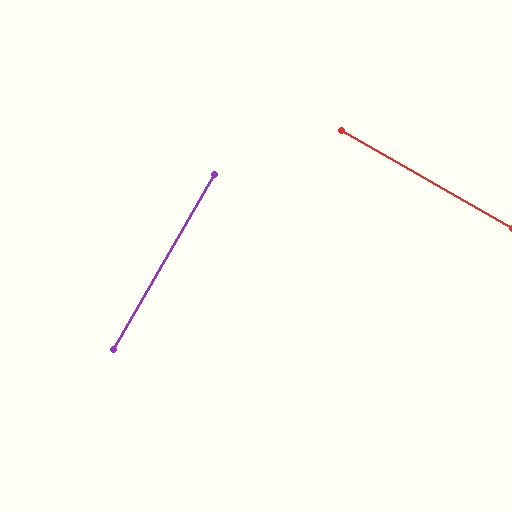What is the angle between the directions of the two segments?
Approximately 90 degrees.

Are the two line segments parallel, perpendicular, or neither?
Perpendicular — they meet at approximately 90°.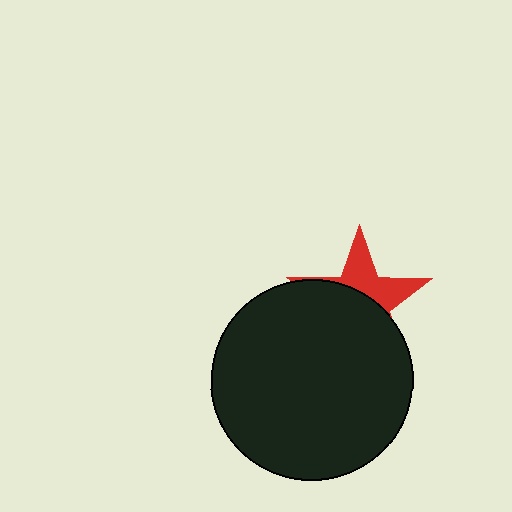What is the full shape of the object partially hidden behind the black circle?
The partially hidden object is a red star.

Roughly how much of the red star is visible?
A small part of it is visible (roughly 39%).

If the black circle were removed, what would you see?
You would see the complete red star.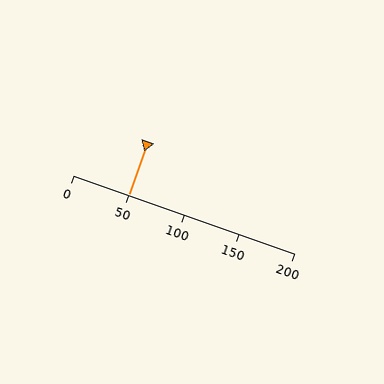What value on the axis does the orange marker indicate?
The marker indicates approximately 50.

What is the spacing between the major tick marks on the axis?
The major ticks are spaced 50 apart.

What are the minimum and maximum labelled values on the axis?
The axis runs from 0 to 200.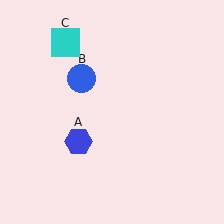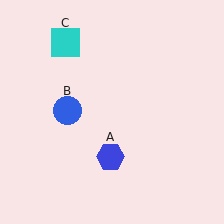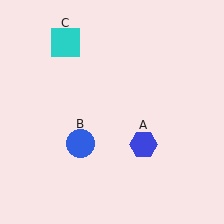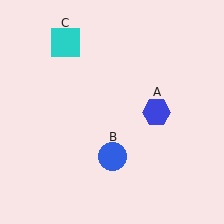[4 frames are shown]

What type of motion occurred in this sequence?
The blue hexagon (object A), blue circle (object B) rotated counterclockwise around the center of the scene.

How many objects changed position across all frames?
2 objects changed position: blue hexagon (object A), blue circle (object B).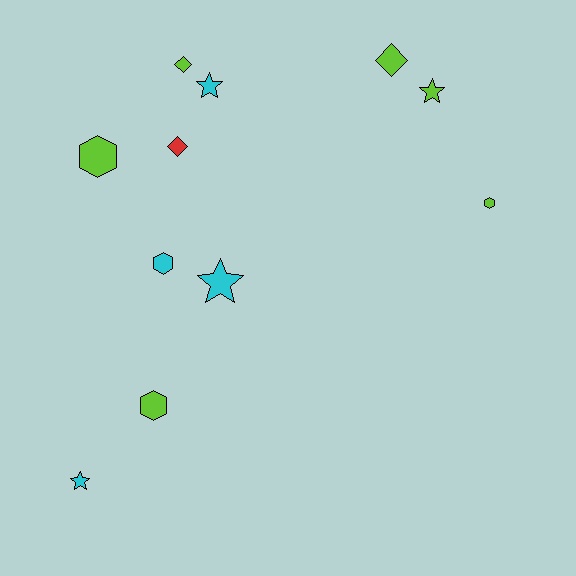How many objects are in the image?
There are 11 objects.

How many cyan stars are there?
There are 3 cyan stars.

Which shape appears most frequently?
Star, with 4 objects.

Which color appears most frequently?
Lime, with 6 objects.